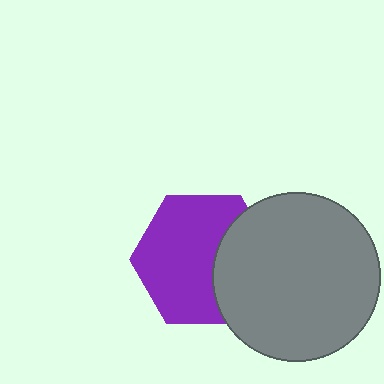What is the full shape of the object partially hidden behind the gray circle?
The partially hidden object is a purple hexagon.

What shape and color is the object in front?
The object in front is a gray circle.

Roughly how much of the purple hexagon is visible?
Most of it is visible (roughly 67%).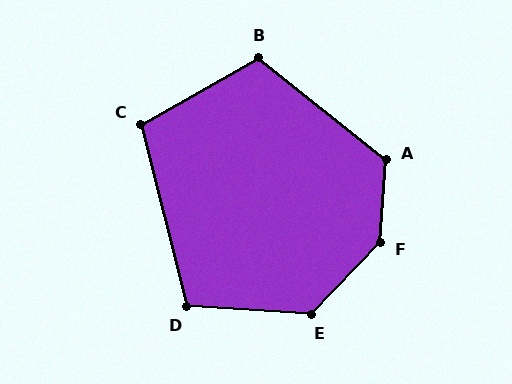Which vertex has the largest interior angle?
F, at approximately 140 degrees.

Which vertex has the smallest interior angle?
C, at approximately 105 degrees.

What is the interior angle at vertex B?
Approximately 112 degrees (obtuse).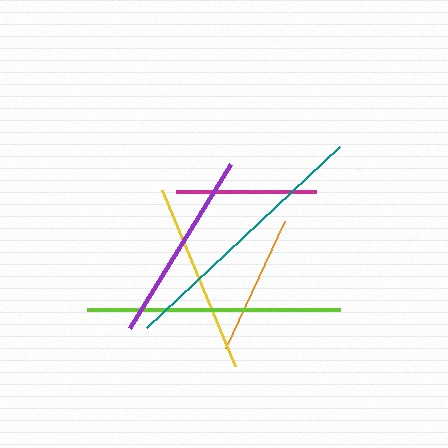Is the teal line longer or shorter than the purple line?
The teal line is longer than the purple line.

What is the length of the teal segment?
The teal segment is approximately 265 pixels long.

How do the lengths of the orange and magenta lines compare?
The orange and magenta lines are approximately the same length.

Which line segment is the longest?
The teal line is the longest at approximately 265 pixels.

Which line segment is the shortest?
The magenta line is the shortest at approximately 140 pixels.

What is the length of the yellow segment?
The yellow segment is approximately 191 pixels long.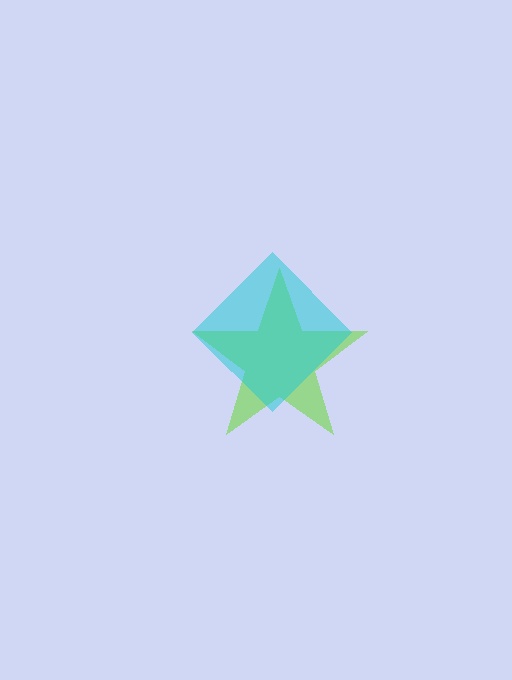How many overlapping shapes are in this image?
There are 2 overlapping shapes in the image.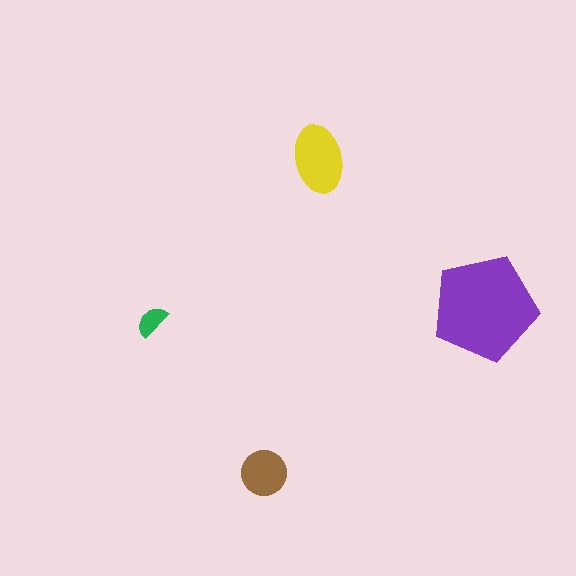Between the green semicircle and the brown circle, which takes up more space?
The brown circle.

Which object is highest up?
The yellow ellipse is topmost.